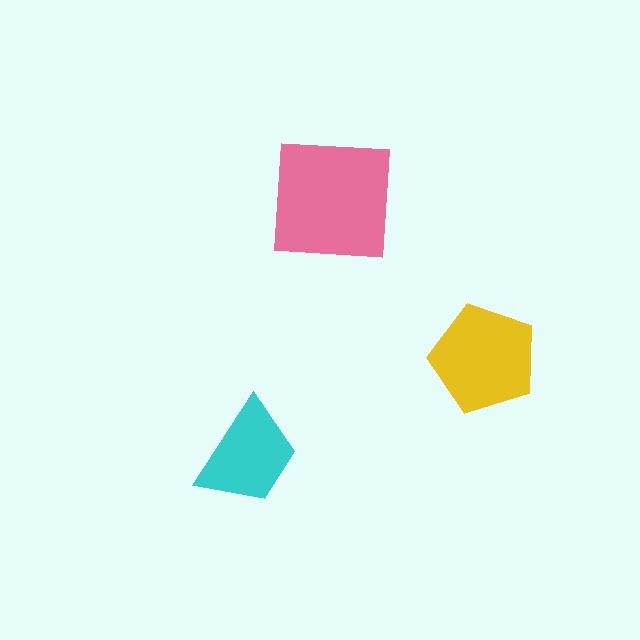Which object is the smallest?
The cyan trapezoid.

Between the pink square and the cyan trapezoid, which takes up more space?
The pink square.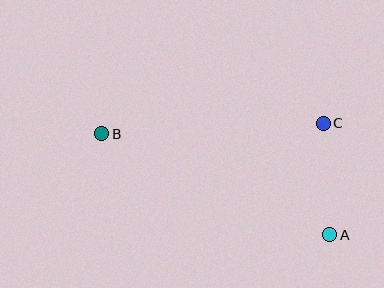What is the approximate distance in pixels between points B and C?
The distance between B and C is approximately 221 pixels.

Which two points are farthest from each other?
Points A and B are farthest from each other.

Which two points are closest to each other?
Points A and C are closest to each other.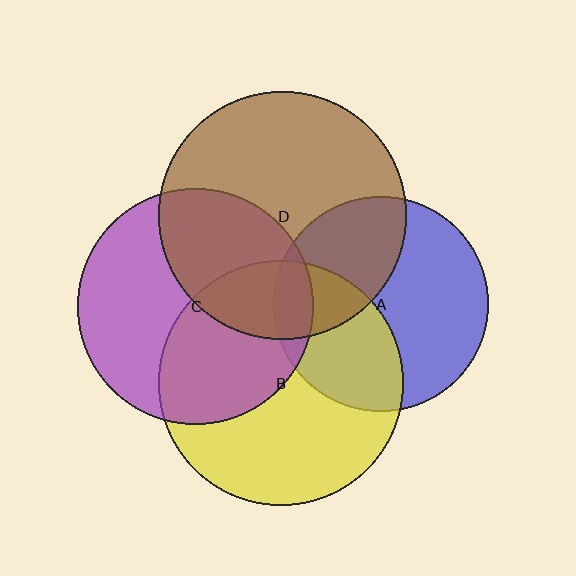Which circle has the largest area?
Circle D (brown).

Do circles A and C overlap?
Yes.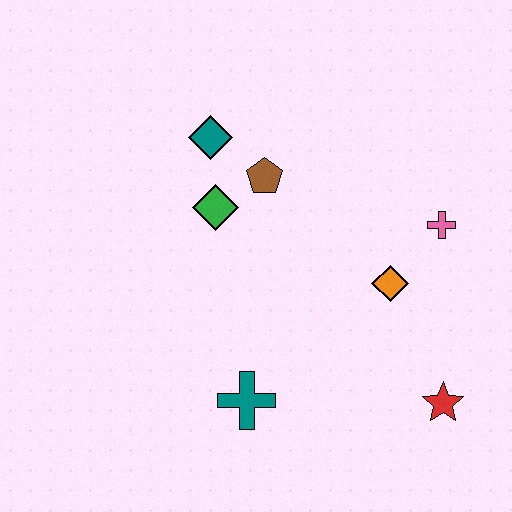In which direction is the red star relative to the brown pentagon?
The red star is below the brown pentagon.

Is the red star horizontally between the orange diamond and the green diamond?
No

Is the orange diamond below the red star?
No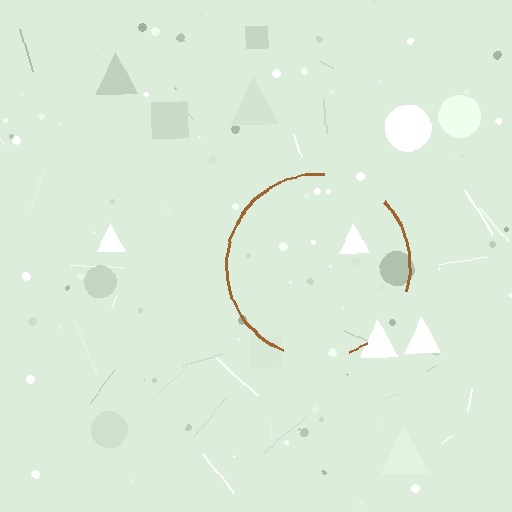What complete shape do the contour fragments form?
The contour fragments form a circle.